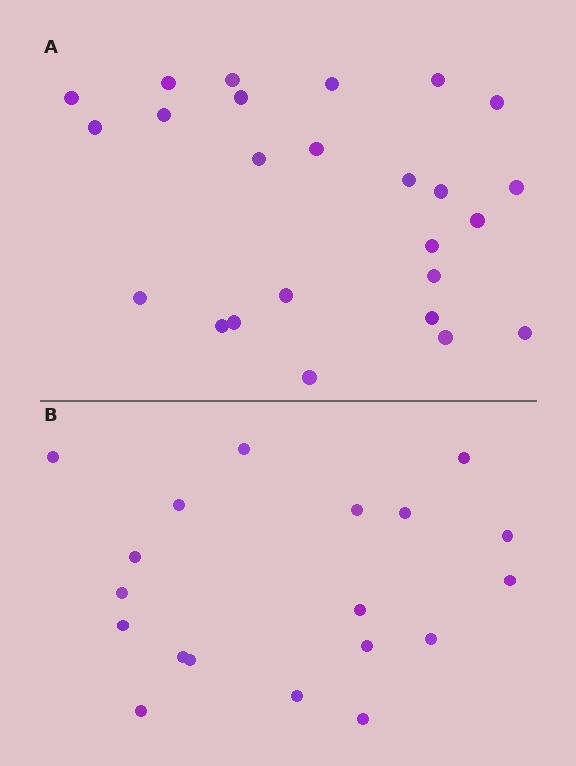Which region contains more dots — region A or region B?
Region A (the top region) has more dots.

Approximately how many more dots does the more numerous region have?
Region A has about 6 more dots than region B.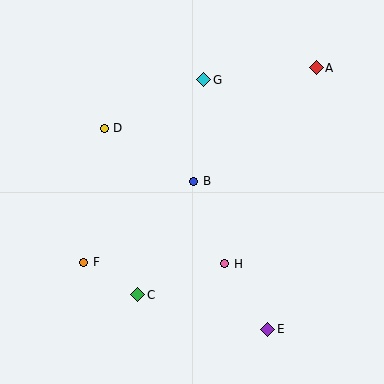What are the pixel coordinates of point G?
Point G is at (204, 80).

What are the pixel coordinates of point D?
Point D is at (104, 128).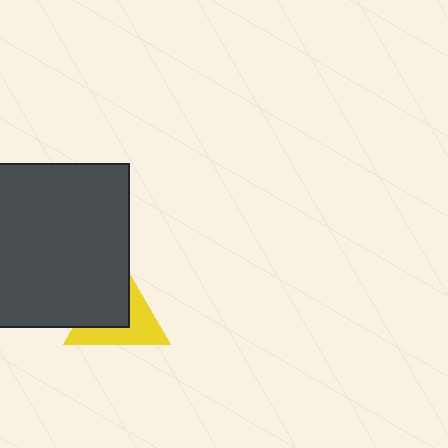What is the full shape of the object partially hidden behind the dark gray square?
The partially hidden object is a yellow triangle.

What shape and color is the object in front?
The object in front is a dark gray square.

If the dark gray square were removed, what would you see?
You would see the complete yellow triangle.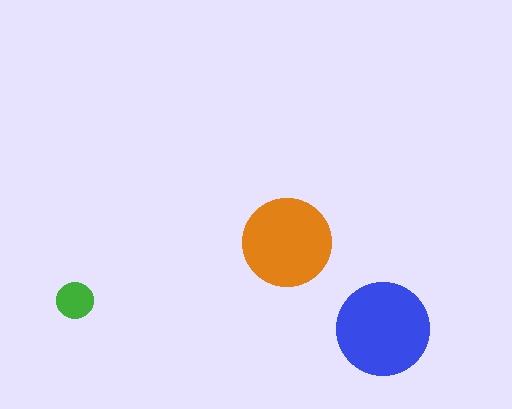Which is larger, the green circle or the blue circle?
The blue one.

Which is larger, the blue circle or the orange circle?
The blue one.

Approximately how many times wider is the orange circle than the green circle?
About 2.5 times wider.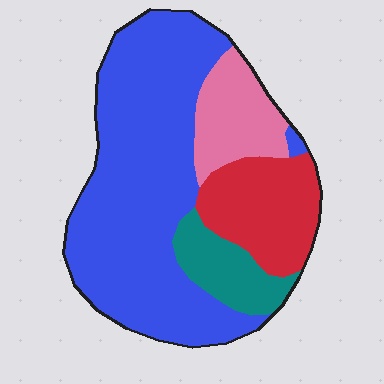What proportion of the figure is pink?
Pink takes up about one eighth (1/8) of the figure.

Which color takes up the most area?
Blue, at roughly 60%.